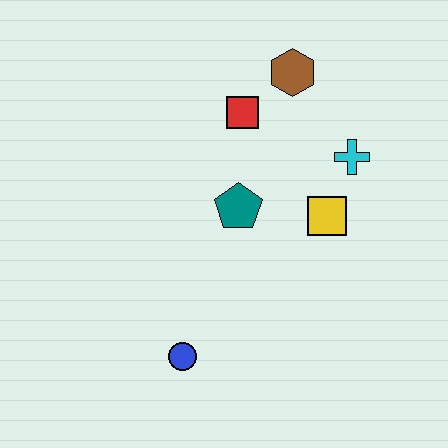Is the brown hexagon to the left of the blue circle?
No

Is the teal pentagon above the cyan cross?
No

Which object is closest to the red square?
The brown hexagon is closest to the red square.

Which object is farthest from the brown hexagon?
The blue circle is farthest from the brown hexagon.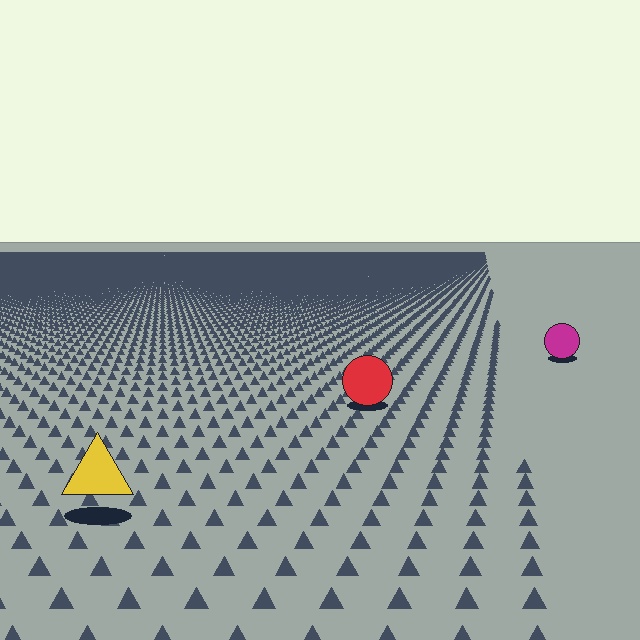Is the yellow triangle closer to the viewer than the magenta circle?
Yes. The yellow triangle is closer — you can tell from the texture gradient: the ground texture is coarser near it.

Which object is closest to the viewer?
The yellow triangle is closest. The texture marks near it are larger and more spread out.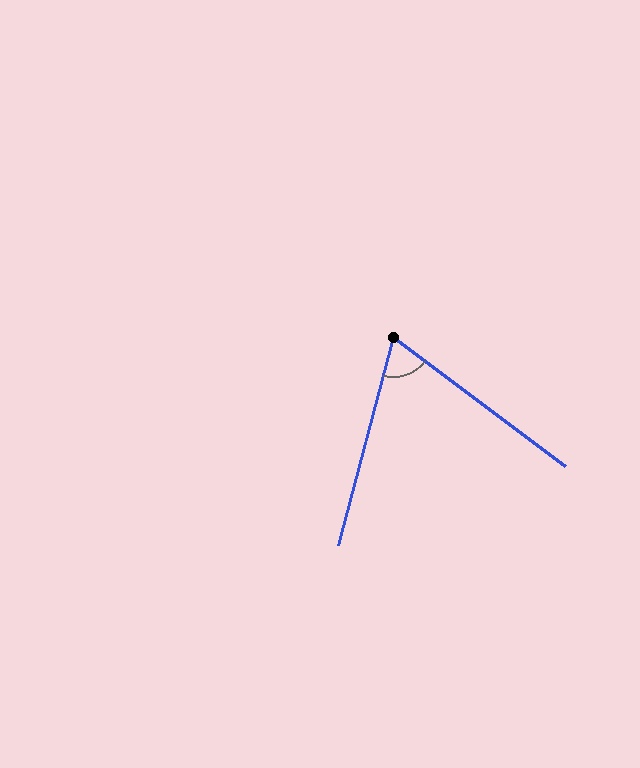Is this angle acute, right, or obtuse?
It is acute.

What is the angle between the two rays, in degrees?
Approximately 68 degrees.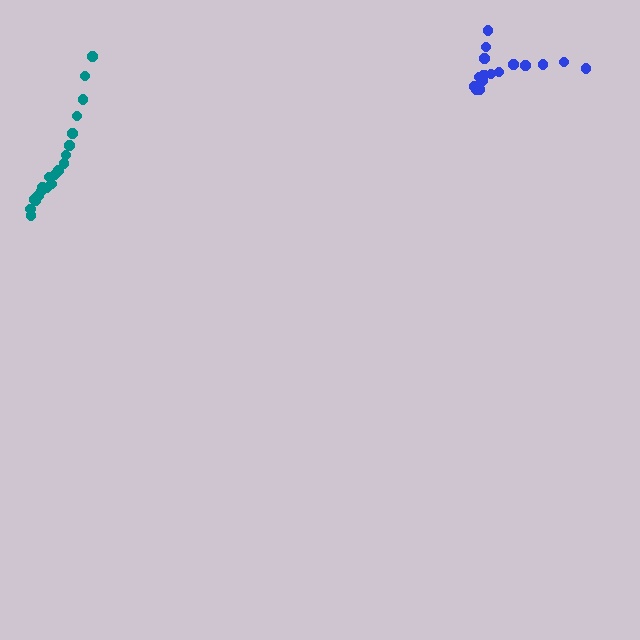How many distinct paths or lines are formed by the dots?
There are 2 distinct paths.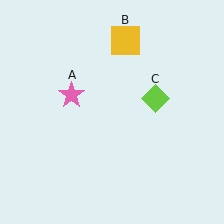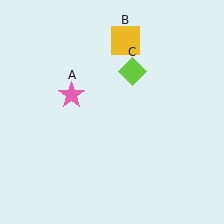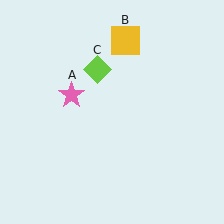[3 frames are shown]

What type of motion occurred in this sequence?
The lime diamond (object C) rotated counterclockwise around the center of the scene.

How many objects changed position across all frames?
1 object changed position: lime diamond (object C).